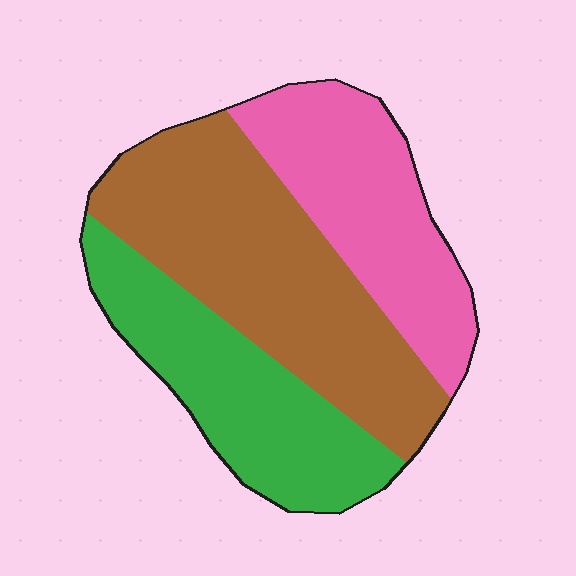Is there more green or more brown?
Brown.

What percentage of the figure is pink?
Pink takes up about one quarter (1/4) of the figure.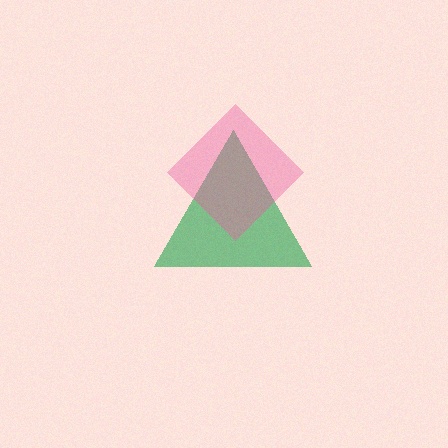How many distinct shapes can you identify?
There are 2 distinct shapes: a green triangle, a pink diamond.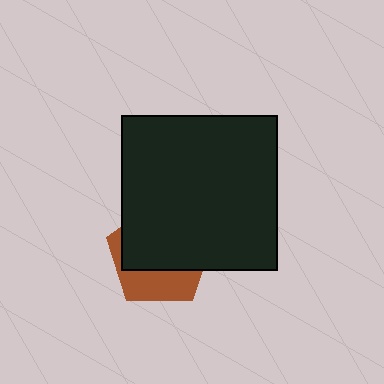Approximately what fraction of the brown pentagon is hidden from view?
Roughly 65% of the brown pentagon is hidden behind the black square.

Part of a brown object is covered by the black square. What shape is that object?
It is a pentagon.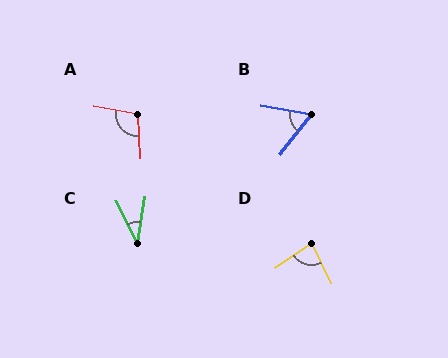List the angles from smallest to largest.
C (35°), B (62°), D (82°), A (103°).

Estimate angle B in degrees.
Approximately 62 degrees.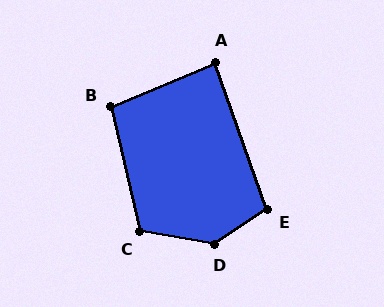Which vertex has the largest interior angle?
D, at approximately 136 degrees.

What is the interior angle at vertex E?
Approximately 104 degrees (obtuse).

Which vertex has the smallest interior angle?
A, at approximately 87 degrees.